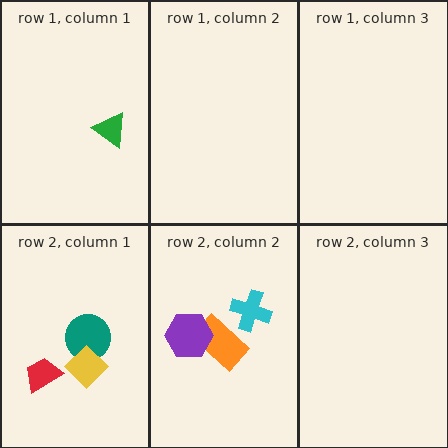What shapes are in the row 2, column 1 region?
The teal circle, the yellow diamond, the red trapezoid.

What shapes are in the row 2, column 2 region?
The orange rectangle, the cyan cross, the purple hexagon.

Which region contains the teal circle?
The row 2, column 1 region.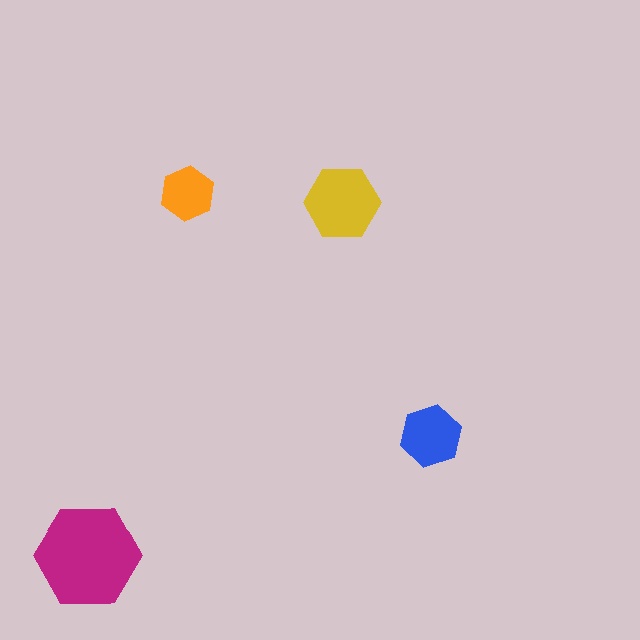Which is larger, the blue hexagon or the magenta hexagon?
The magenta one.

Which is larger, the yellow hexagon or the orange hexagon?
The yellow one.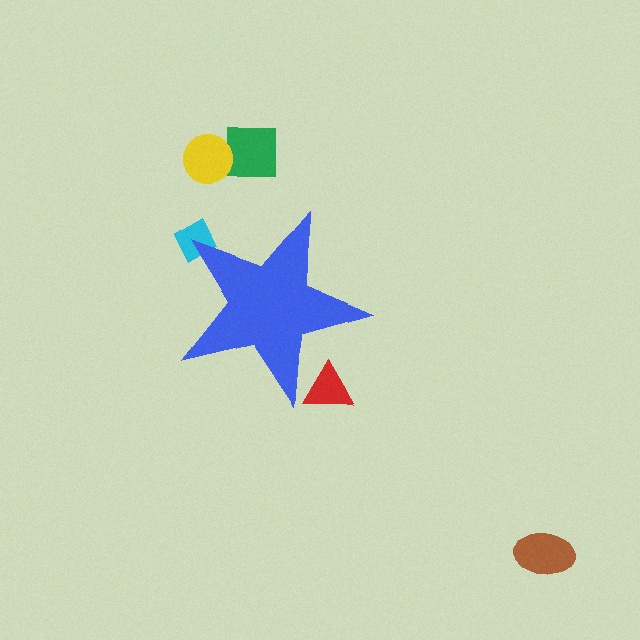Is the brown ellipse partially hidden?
No, the brown ellipse is fully visible.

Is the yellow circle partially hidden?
No, the yellow circle is fully visible.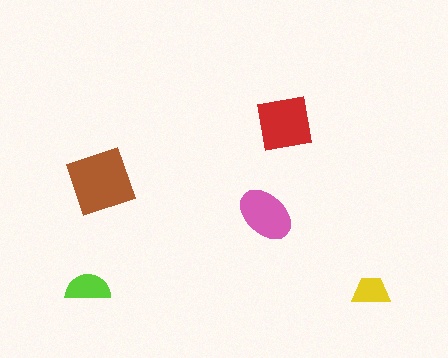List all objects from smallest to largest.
The yellow trapezoid, the lime semicircle, the pink ellipse, the red square, the brown square.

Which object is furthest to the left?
The lime semicircle is leftmost.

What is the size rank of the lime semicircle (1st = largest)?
4th.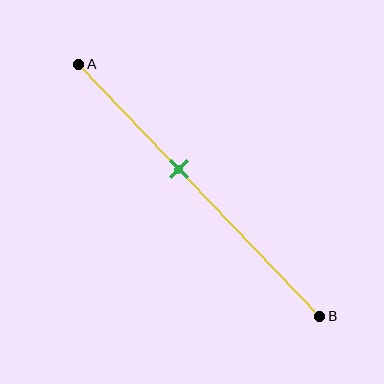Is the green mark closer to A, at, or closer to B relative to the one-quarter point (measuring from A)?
The green mark is closer to point B than the one-quarter point of segment AB.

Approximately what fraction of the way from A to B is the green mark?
The green mark is approximately 40% of the way from A to B.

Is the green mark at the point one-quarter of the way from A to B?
No, the mark is at about 40% from A, not at the 25% one-quarter point.